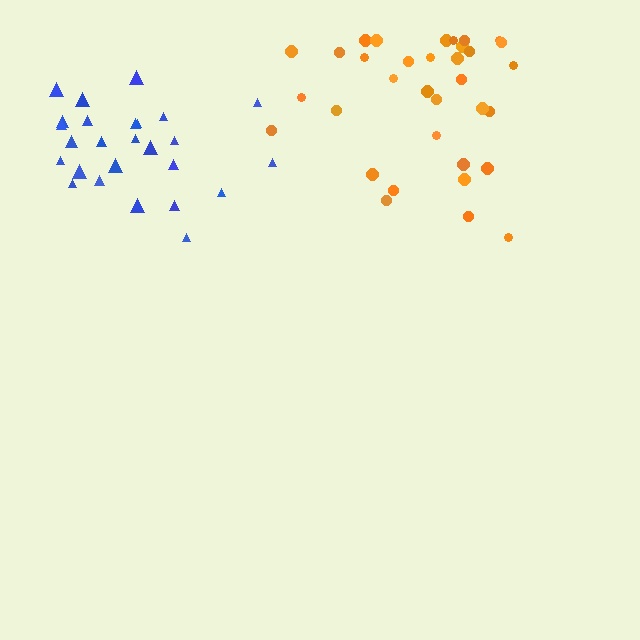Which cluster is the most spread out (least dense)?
Orange.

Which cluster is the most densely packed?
Blue.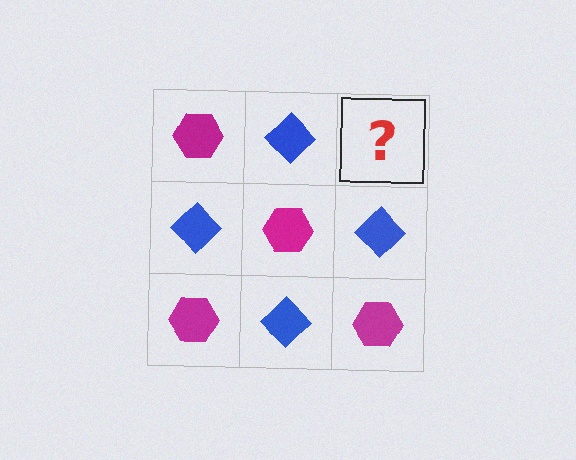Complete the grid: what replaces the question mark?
The question mark should be replaced with a magenta hexagon.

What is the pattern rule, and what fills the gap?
The rule is that it alternates magenta hexagon and blue diamond in a checkerboard pattern. The gap should be filled with a magenta hexagon.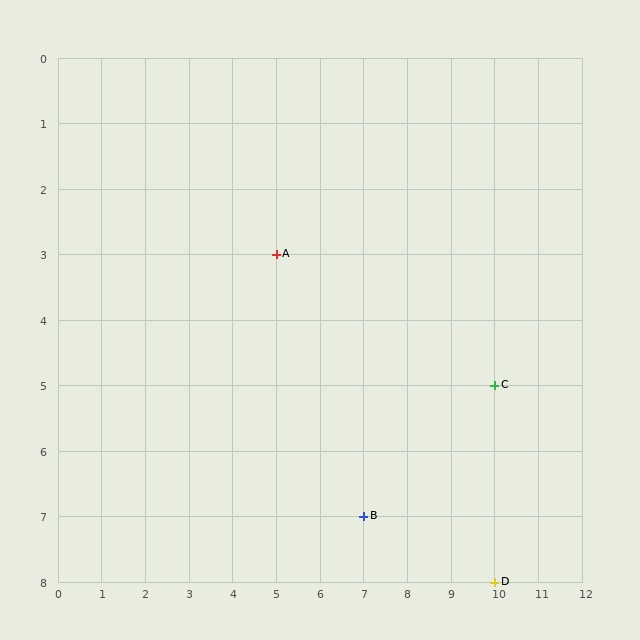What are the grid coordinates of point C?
Point C is at grid coordinates (10, 5).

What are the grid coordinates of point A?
Point A is at grid coordinates (5, 3).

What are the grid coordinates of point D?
Point D is at grid coordinates (10, 8).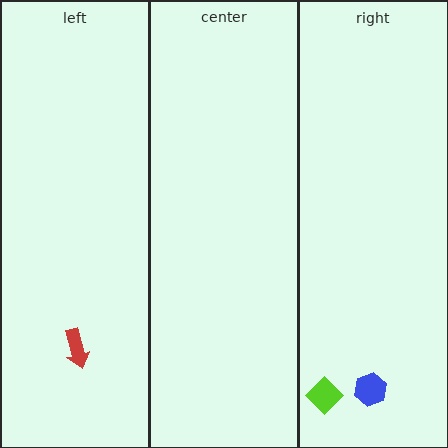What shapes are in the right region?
The blue hexagon, the lime diamond.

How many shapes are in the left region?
1.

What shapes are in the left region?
The red arrow.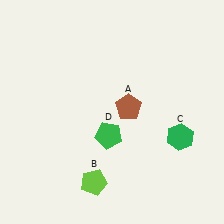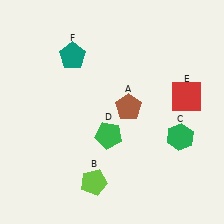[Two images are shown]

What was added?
A red square (E), a teal pentagon (F) were added in Image 2.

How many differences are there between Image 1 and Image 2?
There are 2 differences between the two images.